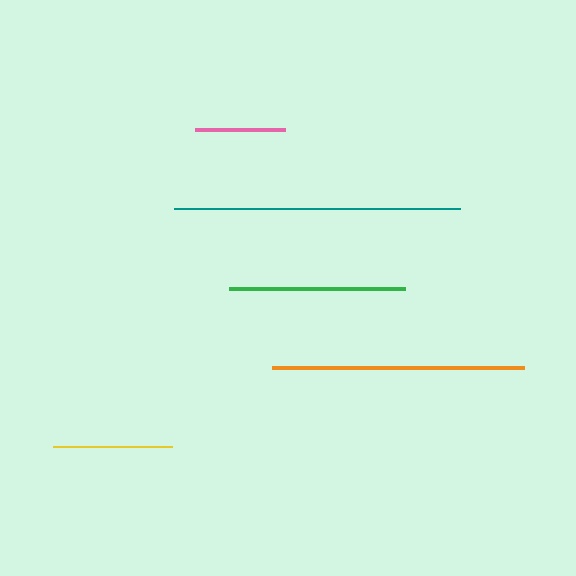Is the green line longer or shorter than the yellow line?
The green line is longer than the yellow line.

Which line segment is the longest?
The teal line is the longest at approximately 286 pixels.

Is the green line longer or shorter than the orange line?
The orange line is longer than the green line.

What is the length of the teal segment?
The teal segment is approximately 286 pixels long.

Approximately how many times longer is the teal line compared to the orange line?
The teal line is approximately 1.1 times the length of the orange line.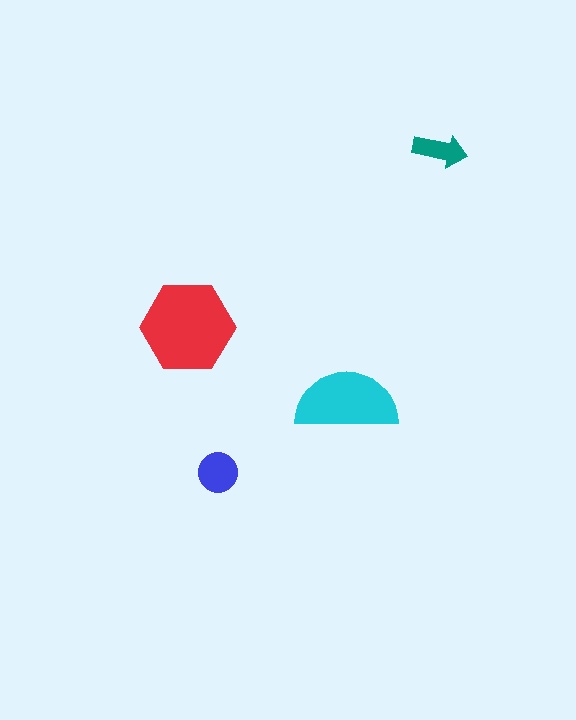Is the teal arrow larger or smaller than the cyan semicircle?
Smaller.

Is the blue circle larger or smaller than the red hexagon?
Smaller.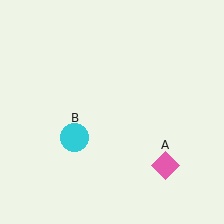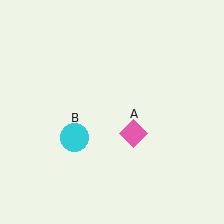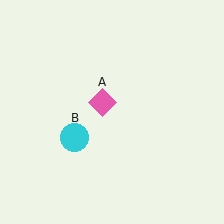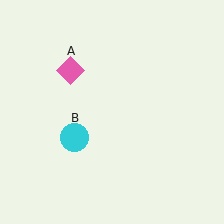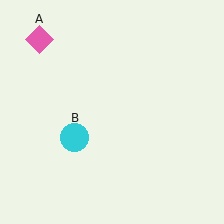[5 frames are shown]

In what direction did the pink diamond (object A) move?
The pink diamond (object A) moved up and to the left.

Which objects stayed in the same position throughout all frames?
Cyan circle (object B) remained stationary.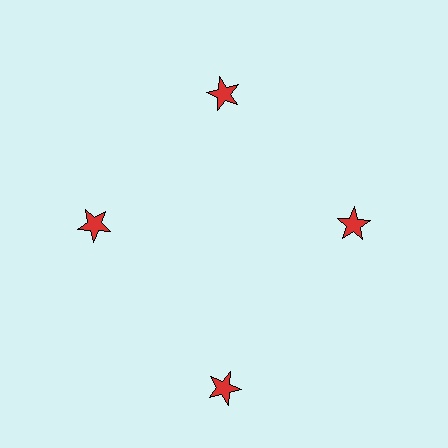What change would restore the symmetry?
The symmetry would be restored by moving it inward, back onto the ring so that all 4 stars sit at equal angles and equal distance from the center.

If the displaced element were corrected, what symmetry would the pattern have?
It would have 4-fold rotational symmetry — the pattern would map onto itself every 90 degrees.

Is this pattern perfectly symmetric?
No. The 4 red stars are arranged in a ring, but one element near the 6 o'clock position is pushed outward from the center, breaking the 4-fold rotational symmetry.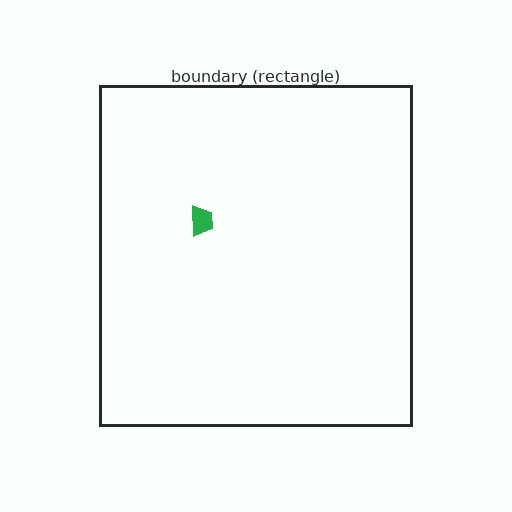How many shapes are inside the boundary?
1 inside, 0 outside.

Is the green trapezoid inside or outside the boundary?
Inside.